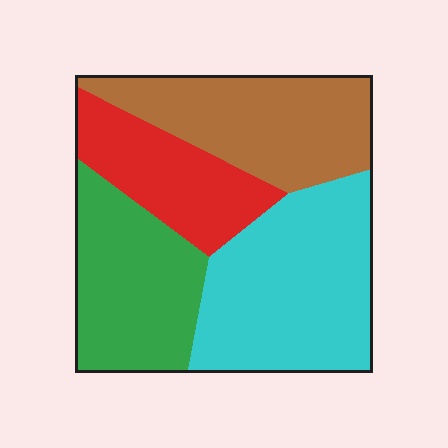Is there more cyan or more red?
Cyan.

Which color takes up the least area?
Red, at roughly 20%.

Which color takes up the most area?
Cyan, at roughly 35%.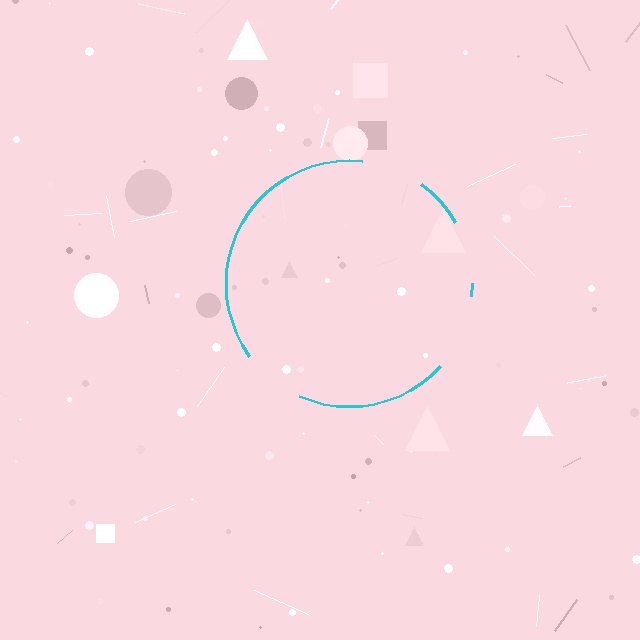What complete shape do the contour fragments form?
The contour fragments form a circle.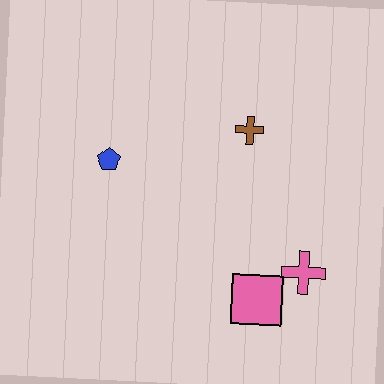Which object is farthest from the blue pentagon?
The pink cross is farthest from the blue pentagon.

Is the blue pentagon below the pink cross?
No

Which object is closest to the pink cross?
The pink square is closest to the pink cross.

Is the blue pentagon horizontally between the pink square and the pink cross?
No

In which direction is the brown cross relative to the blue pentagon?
The brown cross is to the right of the blue pentagon.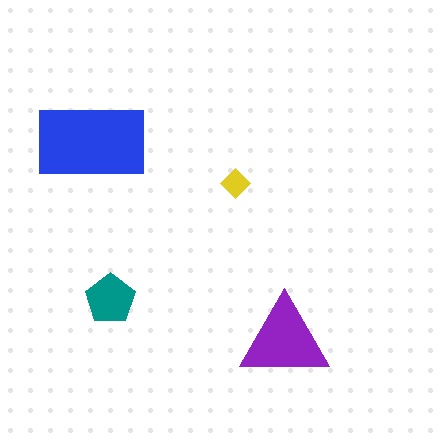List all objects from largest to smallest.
The blue rectangle, the purple triangle, the teal pentagon, the yellow diamond.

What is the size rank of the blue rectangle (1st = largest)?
1st.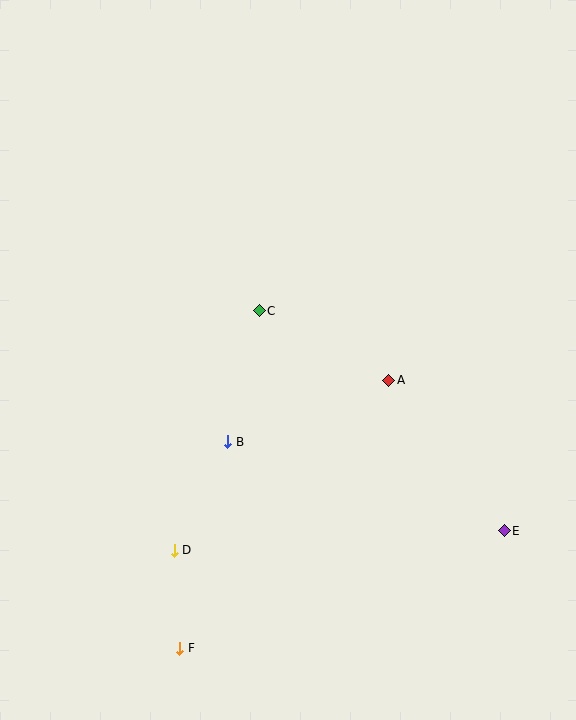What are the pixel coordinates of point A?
Point A is at (389, 380).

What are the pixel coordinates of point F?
Point F is at (180, 648).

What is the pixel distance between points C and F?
The distance between C and F is 347 pixels.